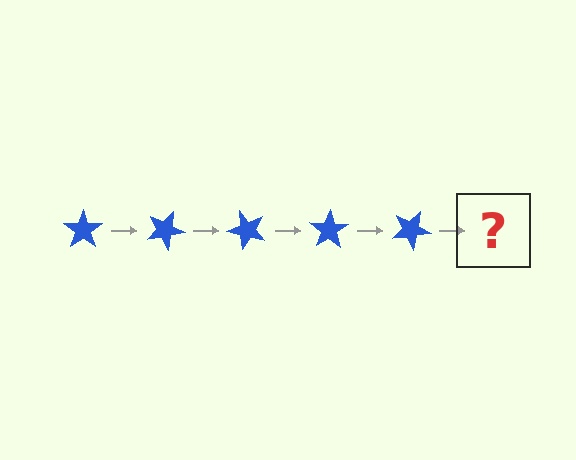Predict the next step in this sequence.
The next step is a blue star rotated 125 degrees.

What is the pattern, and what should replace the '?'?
The pattern is that the star rotates 25 degrees each step. The '?' should be a blue star rotated 125 degrees.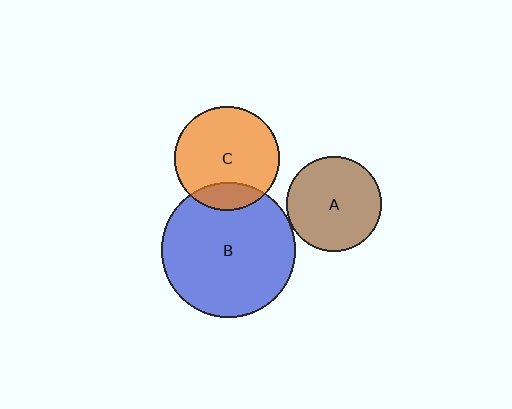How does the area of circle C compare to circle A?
Approximately 1.2 times.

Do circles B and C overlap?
Yes.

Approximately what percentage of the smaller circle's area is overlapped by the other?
Approximately 15%.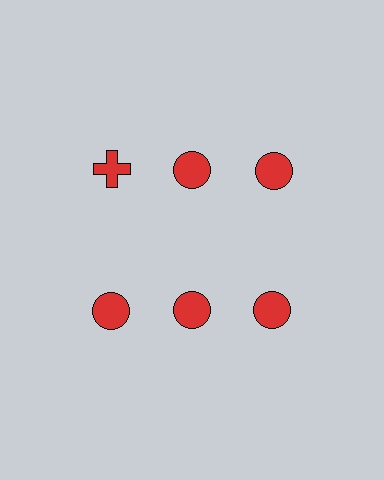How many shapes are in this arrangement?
There are 6 shapes arranged in a grid pattern.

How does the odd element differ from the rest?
It has a different shape: cross instead of circle.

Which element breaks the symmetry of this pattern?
The red cross in the top row, leftmost column breaks the symmetry. All other shapes are red circles.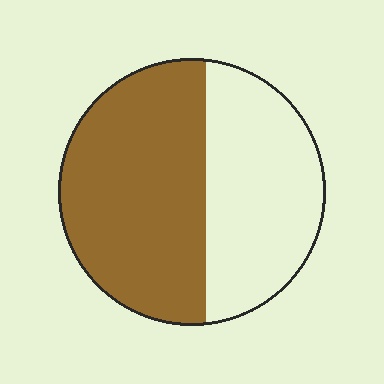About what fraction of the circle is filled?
About three fifths (3/5).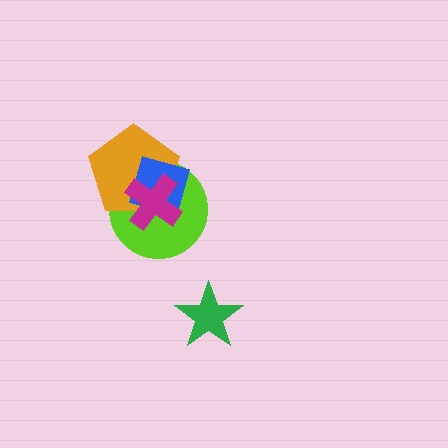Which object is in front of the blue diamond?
The magenta cross is in front of the blue diamond.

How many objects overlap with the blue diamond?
3 objects overlap with the blue diamond.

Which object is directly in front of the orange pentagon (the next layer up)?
The blue diamond is directly in front of the orange pentagon.